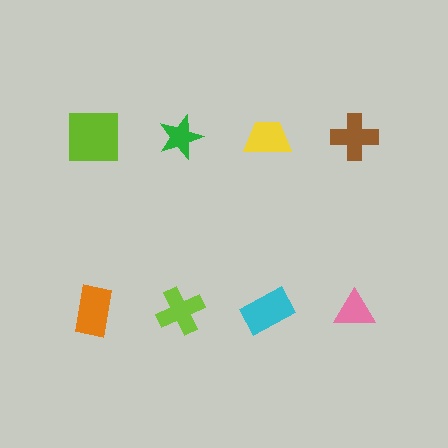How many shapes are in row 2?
4 shapes.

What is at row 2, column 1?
An orange rectangle.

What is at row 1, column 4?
A brown cross.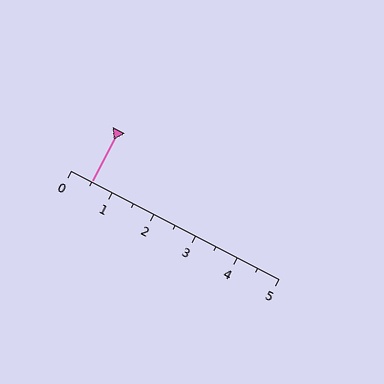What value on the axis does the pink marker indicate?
The marker indicates approximately 0.5.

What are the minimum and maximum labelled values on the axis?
The axis runs from 0 to 5.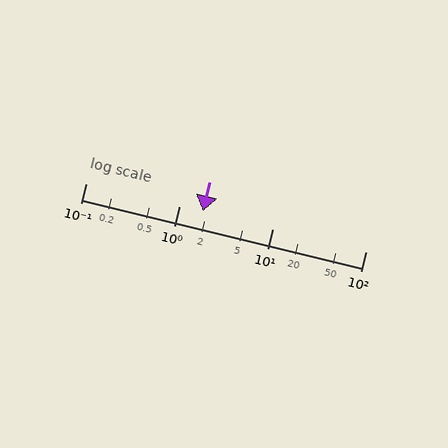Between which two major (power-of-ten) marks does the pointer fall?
The pointer is between 1 and 10.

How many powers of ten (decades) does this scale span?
The scale spans 3 decades, from 0.1 to 100.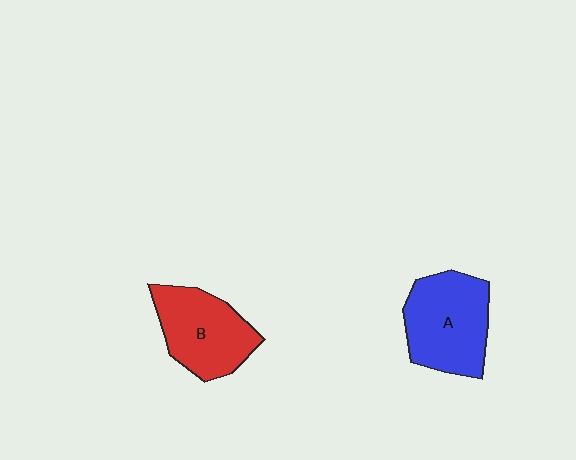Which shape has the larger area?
Shape A (blue).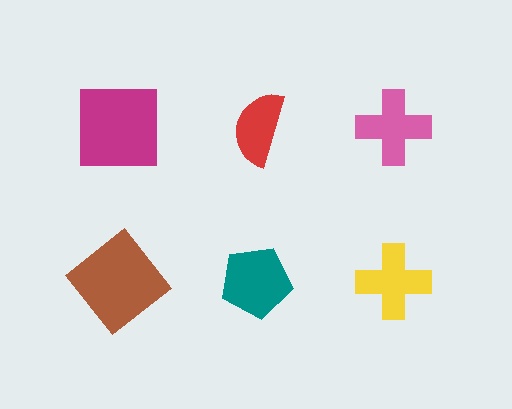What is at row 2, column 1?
A brown diamond.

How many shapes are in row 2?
3 shapes.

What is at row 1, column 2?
A red semicircle.